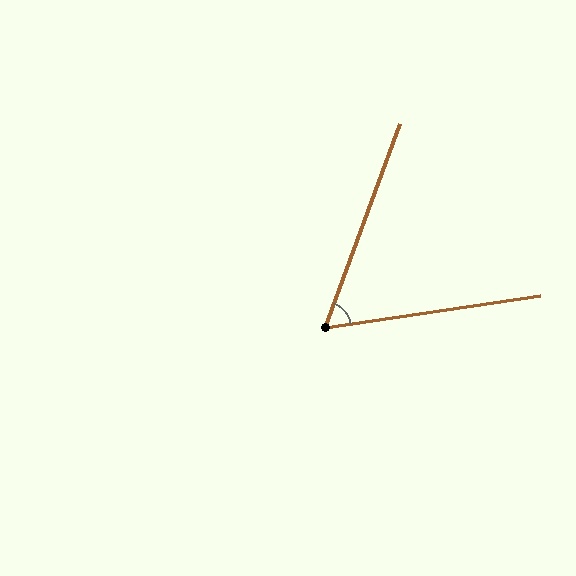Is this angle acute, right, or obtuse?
It is acute.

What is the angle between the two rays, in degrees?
Approximately 61 degrees.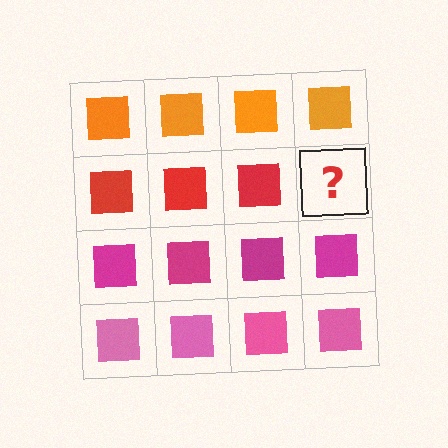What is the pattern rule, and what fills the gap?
The rule is that each row has a consistent color. The gap should be filled with a red square.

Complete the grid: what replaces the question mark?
The question mark should be replaced with a red square.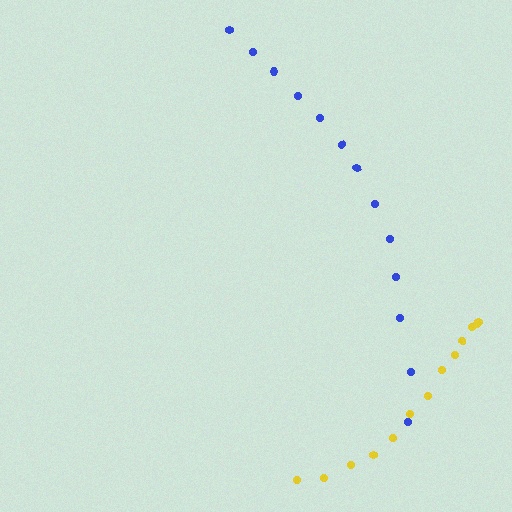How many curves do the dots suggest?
There are 2 distinct paths.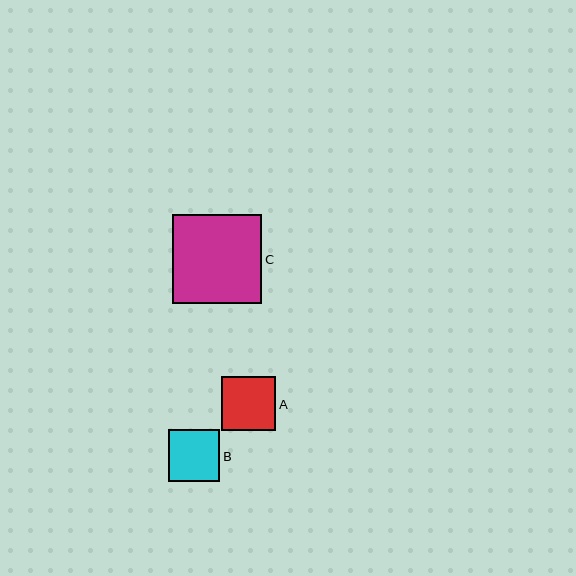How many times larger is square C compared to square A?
Square C is approximately 1.6 times the size of square A.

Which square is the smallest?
Square B is the smallest with a size of approximately 52 pixels.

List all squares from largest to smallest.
From largest to smallest: C, A, B.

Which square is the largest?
Square C is the largest with a size of approximately 89 pixels.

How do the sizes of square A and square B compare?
Square A and square B are approximately the same size.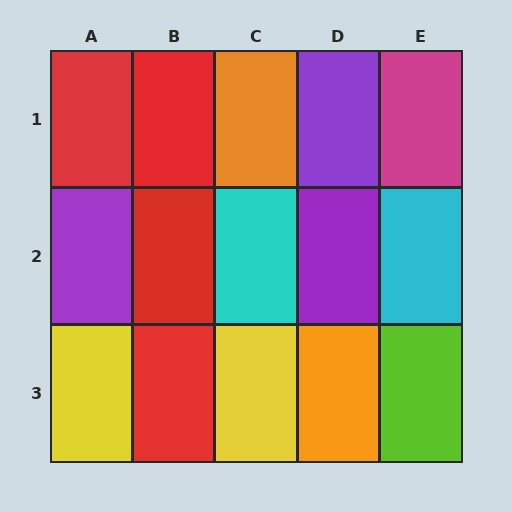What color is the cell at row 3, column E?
Lime.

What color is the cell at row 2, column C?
Cyan.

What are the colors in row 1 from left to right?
Red, red, orange, purple, magenta.